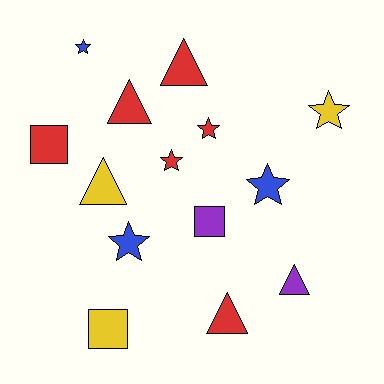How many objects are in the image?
There are 14 objects.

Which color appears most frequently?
Red, with 6 objects.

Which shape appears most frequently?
Star, with 6 objects.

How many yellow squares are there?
There is 1 yellow square.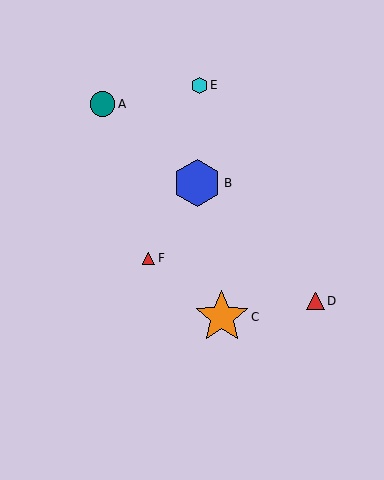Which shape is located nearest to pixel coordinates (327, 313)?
The red triangle (labeled D) at (315, 301) is nearest to that location.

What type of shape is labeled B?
Shape B is a blue hexagon.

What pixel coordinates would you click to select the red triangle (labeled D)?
Click at (315, 301) to select the red triangle D.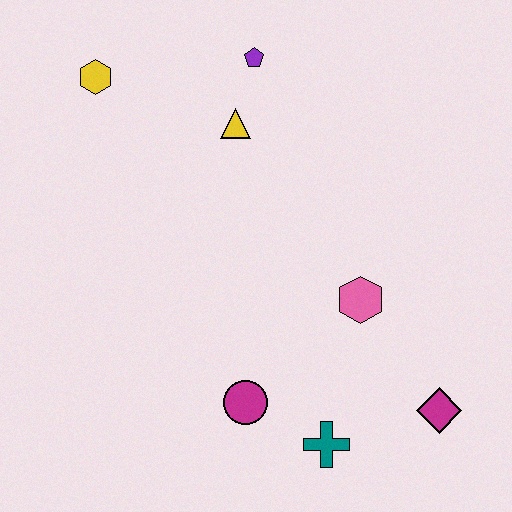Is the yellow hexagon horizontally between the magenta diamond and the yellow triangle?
No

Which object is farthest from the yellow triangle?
The magenta diamond is farthest from the yellow triangle.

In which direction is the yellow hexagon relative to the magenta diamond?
The yellow hexagon is to the left of the magenta diamond.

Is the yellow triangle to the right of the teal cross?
No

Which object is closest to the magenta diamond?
The teal cross is closest to the magenta diamond.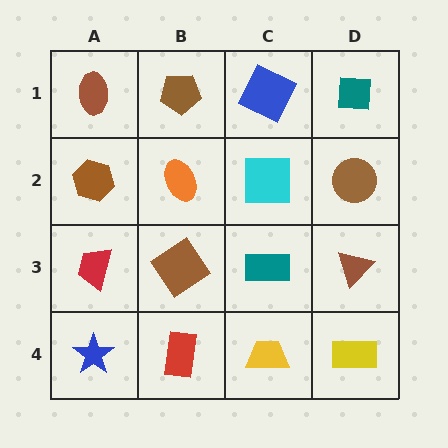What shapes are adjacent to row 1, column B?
An orange ellipse (row 2, column B), a brown ellipse (row 1, column A), a blue square (row 1, column C).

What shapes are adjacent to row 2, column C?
A blue square (row 1, column C), a teal rectangle (row 3, column C), an orange ellipse (row 2, column B), a brown circle (row 2, column D).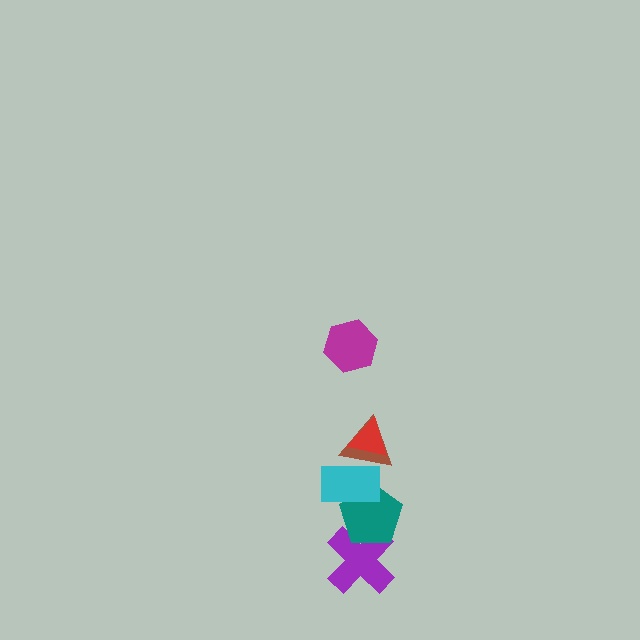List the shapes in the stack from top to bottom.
From top to bottom: the magenta hexagon, the red triangle, the brown triangle, the cyan rectangle, the teal pentagon, the purple cross.